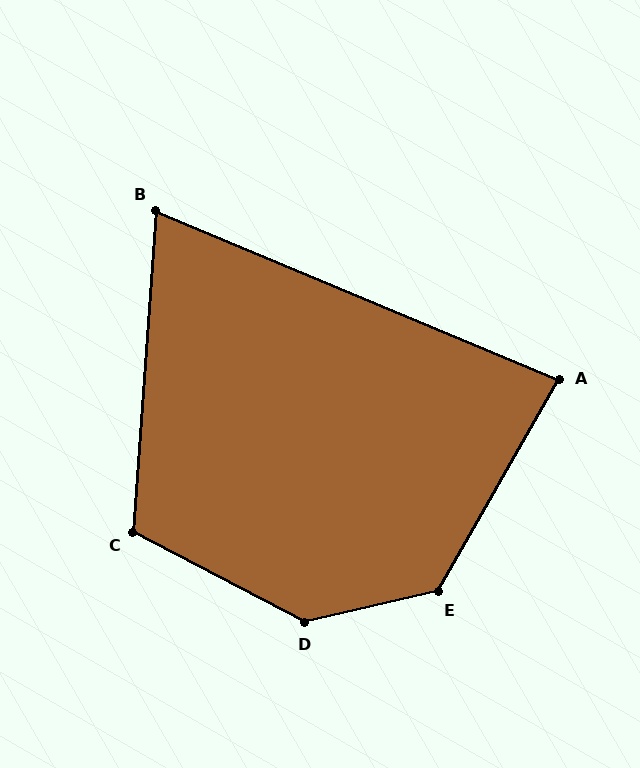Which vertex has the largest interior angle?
D, at approximately 139 degrees.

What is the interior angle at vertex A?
Approximately 83 degrees (acute).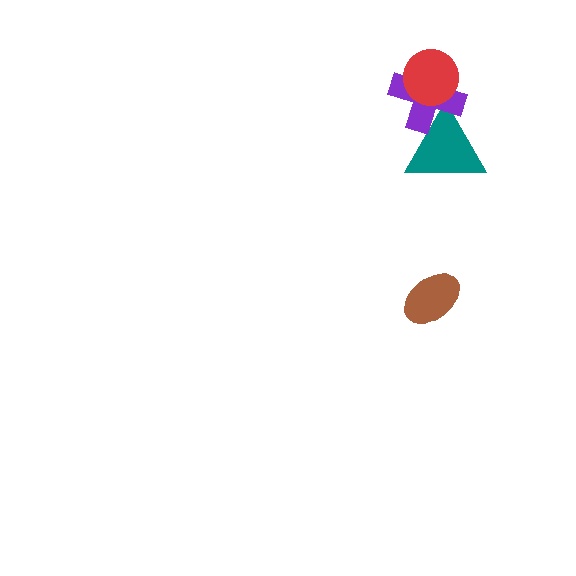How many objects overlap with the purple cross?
2 objects overlap with the purple cross.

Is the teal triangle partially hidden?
Yes, it is partially covered by another shape.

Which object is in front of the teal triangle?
The purple cross is in front of the teal triangle.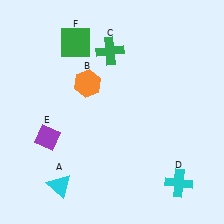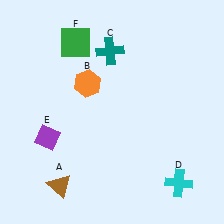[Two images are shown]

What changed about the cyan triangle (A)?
In Image 1, A is cyan. In Image 2, it changed to brown.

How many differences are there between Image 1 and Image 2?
There are 2 differences between the two images.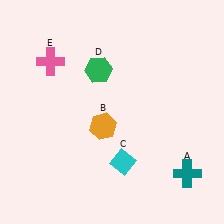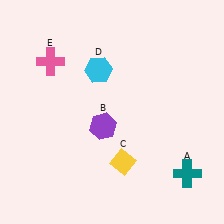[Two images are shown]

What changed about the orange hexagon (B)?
In Image 1, B is orange. In Image 2, it changed to purple.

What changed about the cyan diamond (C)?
In Image 1, C is cyan. In Image 2, it changed to yellow.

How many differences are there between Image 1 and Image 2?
There are 3 differences between the two images.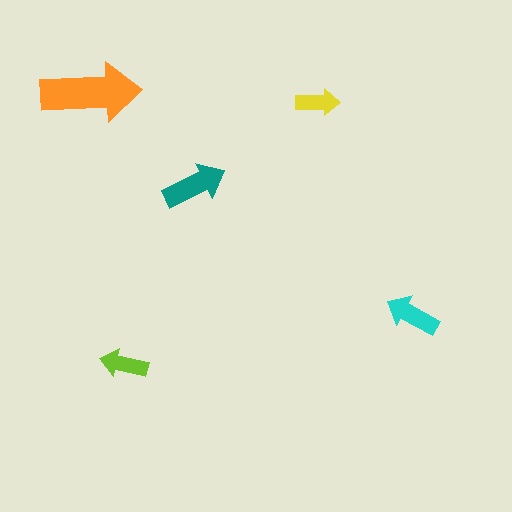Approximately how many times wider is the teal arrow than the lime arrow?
About 1.5 times wider.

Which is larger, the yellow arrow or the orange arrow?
The orange one.